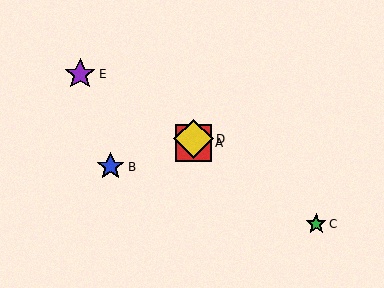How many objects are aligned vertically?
2 objects (A, D) are aligned vertically.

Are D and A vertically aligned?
Yes, both are at x≈193.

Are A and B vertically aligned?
No, A is at x≈193 and B is at x≈111.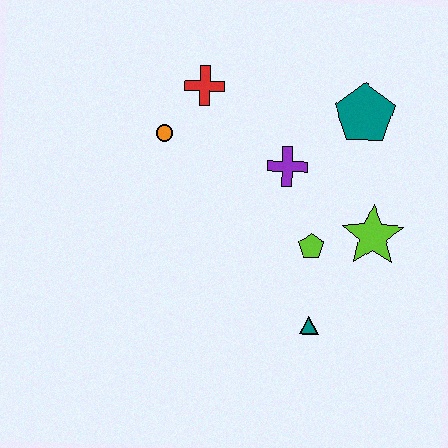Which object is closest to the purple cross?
The lime pentagon is closest to the purple cross.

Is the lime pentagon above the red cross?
No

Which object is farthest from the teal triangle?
The red cross is farthest from the teal triangle.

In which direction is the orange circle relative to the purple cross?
The orange circle is to the left of the purple cross.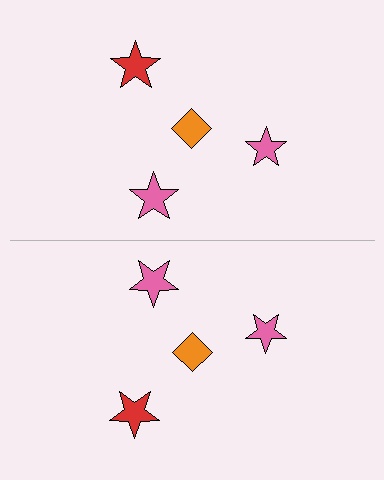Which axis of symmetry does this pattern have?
The pattern has a horizontal axis of symmetry running through the center of the image.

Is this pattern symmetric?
Yes, this pattern has bilateral (reflection) symmetry.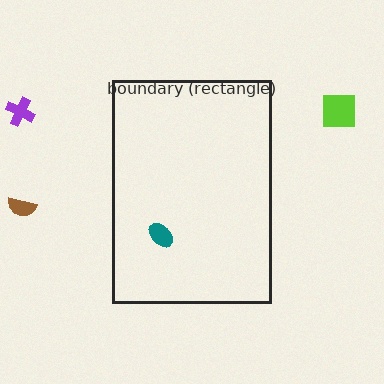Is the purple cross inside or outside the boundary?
Outside.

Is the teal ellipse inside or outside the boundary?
Inside.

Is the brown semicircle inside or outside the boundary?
Outside.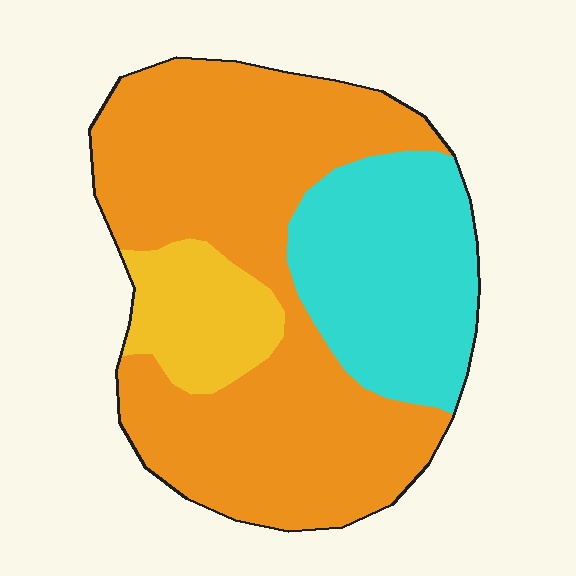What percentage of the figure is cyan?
Cyan takes up about one quarter (1/4) of the figure.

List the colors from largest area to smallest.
From largest to smallest: orange, cyan, yellow.